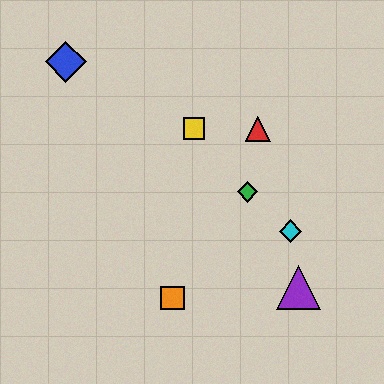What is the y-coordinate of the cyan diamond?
The cyan diamond is at y≈231.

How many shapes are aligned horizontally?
2 shapes (the red triangle, the yellow square) are aligned horizontally.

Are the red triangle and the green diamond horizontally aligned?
No, the red triangle is at y≈129 and the green diamond is at y≈192.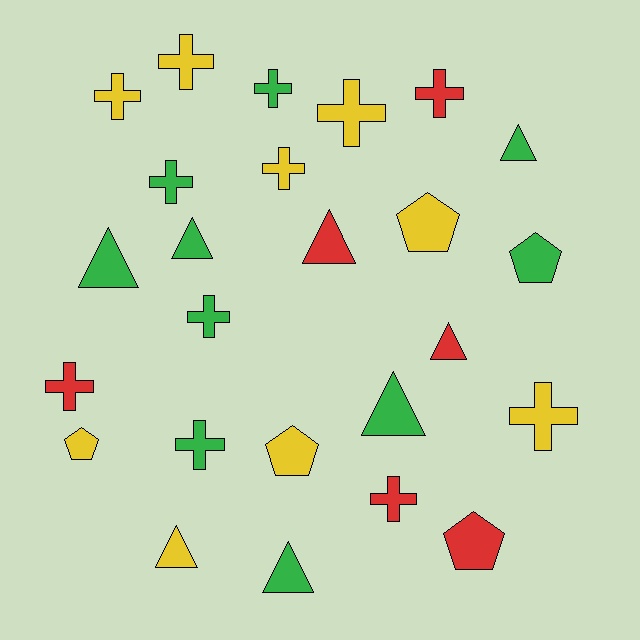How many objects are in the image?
There are 25 objects.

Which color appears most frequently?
Green, with 10 objects.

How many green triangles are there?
There are 5 green triangles.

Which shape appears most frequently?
Cross, with 12 objects.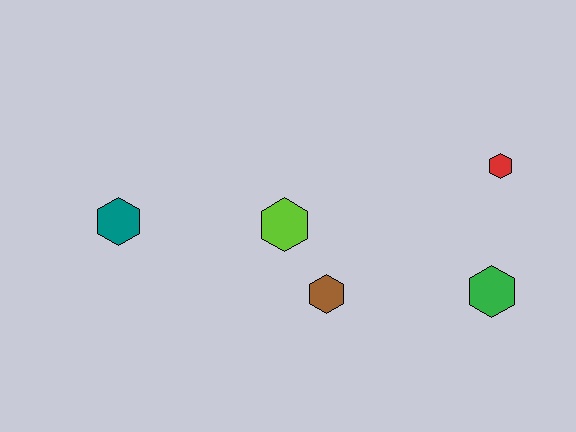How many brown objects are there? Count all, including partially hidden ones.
There is 1 brown object.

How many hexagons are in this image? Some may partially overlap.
There are 5 hexagons.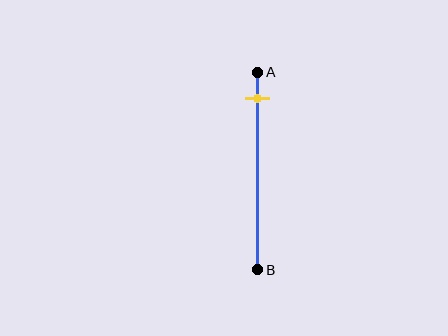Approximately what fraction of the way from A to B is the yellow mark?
The yellow mark is approximately 15% of the way from A to B.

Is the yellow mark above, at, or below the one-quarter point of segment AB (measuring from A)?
The yellow mark is above the one-quarter point of segment AB.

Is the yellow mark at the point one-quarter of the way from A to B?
No, the mark is at about 15% from A, not at the 25% one-quarter point.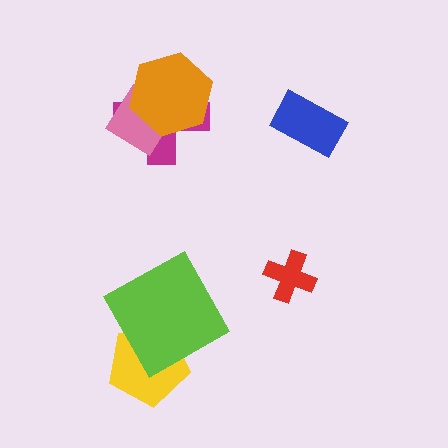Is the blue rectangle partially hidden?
No, no other shape covers it.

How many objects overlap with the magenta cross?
2 objects overlap with the magenta cross.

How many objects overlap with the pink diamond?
2 objects overlap with the pink diamond.